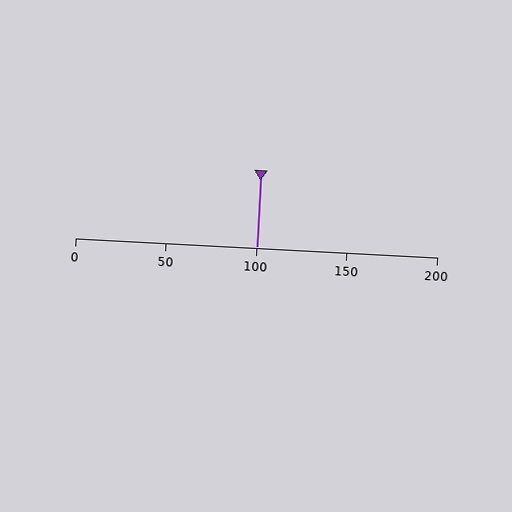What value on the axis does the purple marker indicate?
The marker indicates approximately 100.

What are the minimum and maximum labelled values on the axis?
The axis runs from 0 to 200.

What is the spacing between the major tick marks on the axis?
The major ticks are spaced 50 apart.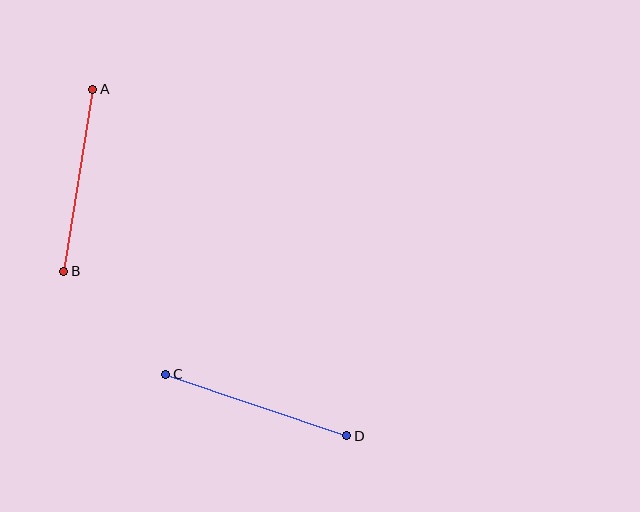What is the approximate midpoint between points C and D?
The midpoint is at approximately (256, 405) pixels.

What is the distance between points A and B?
The distance is approximately 185 pixels.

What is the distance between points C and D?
The distance is approximately 191 pixels.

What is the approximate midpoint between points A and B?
The midpoint is at approximately (78, 180) pixels.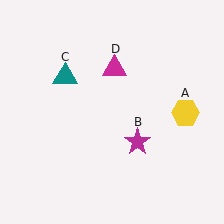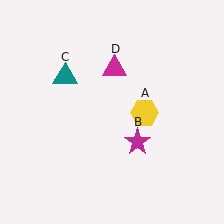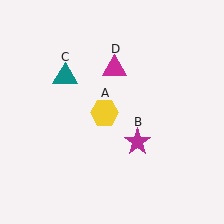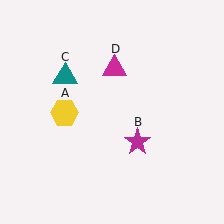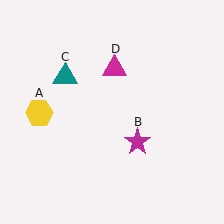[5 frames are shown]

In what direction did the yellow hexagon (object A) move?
The yellow hexagon (object A) moved left.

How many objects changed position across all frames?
1 object changed position: yellow hexagon (object A).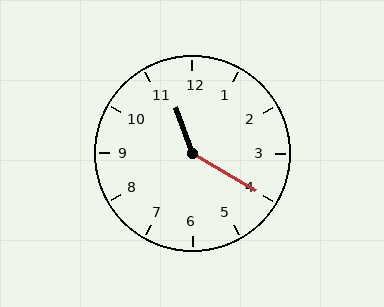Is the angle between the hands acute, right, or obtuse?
It is obtuse.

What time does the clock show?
11:20.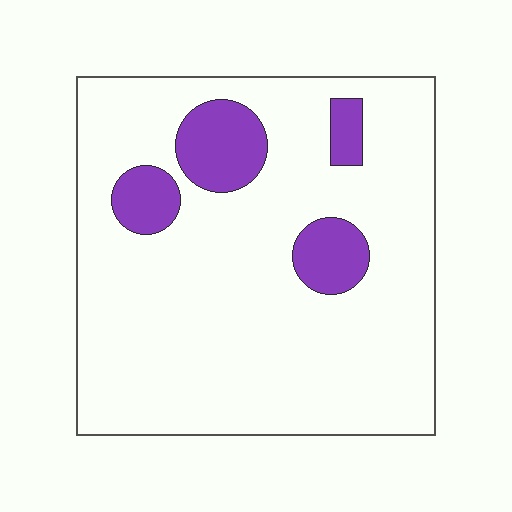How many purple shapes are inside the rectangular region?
4.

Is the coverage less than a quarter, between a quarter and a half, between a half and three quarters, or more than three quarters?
Less than a quarter.